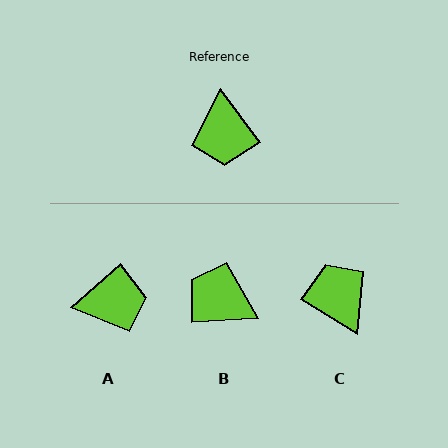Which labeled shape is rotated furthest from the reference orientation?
C, about 158 degrees away.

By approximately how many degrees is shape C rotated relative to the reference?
Approximately 158 degrees clockwise.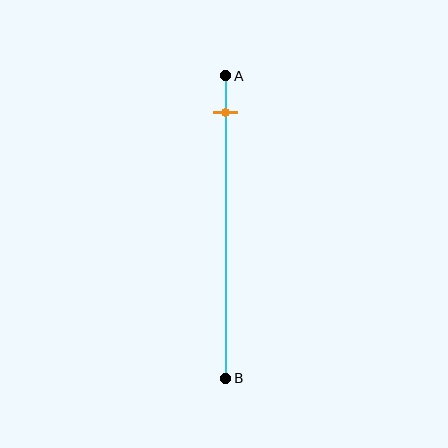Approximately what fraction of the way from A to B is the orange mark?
The orange mark is approximately 10% of the way from A to B.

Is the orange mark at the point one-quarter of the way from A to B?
No, the mark is at about 10% from A, not at the 25% one-quarter point.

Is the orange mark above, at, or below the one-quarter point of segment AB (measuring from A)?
The orange mark is above the one-quarter point of segment AB.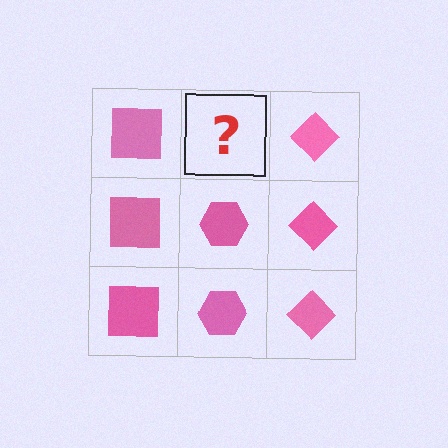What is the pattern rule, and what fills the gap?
The rule is that each column has a consistent shape. The gap should be filled with a pink hexagon.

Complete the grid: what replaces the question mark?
The question mark should be replaced with a pink hexagon.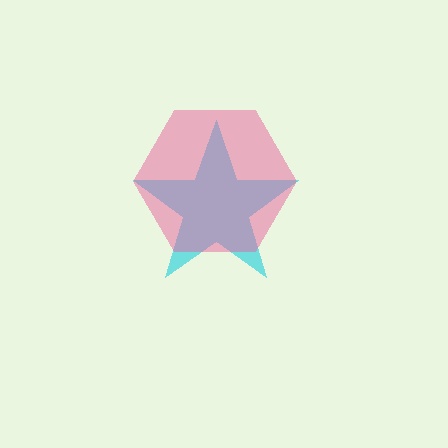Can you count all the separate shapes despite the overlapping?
Yes, there are 2 separate shapes.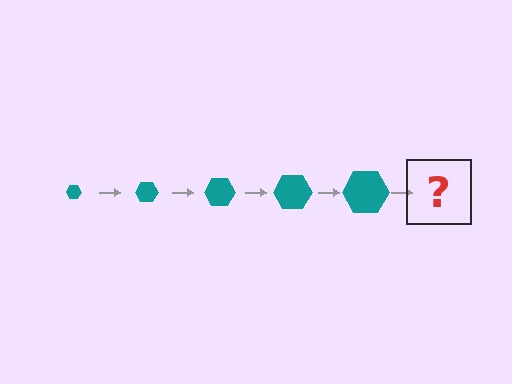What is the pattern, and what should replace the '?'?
The pattern is that the hexagon gets progressively larger each step. The '?' should be a teal hexagon, larger than the previous one.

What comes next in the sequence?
The next element should be a teal hexagon, larger than the previous one.